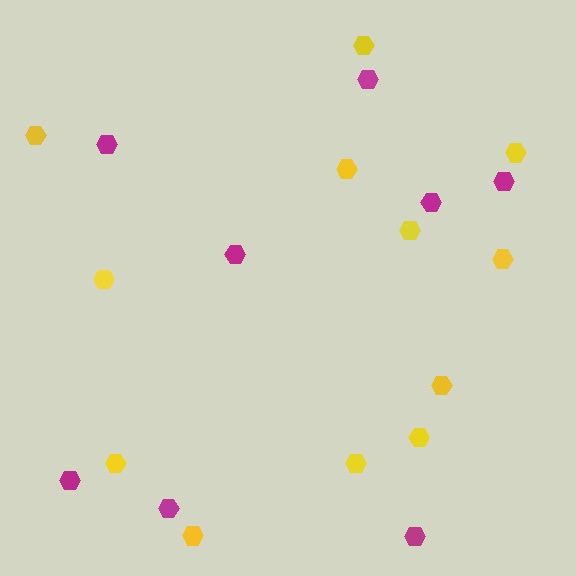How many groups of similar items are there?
There are 2 groups: one group of yellow hexagons (12) and one group of magenta hexagons (8).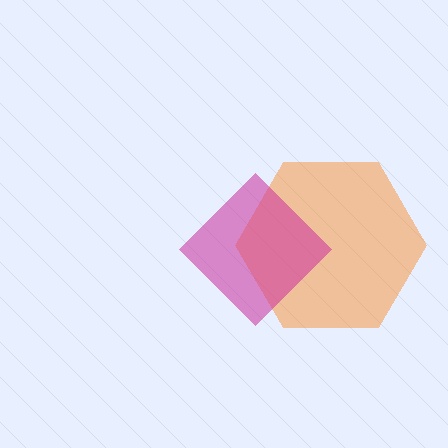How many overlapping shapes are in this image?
There are 2 overlapping shapes in the image.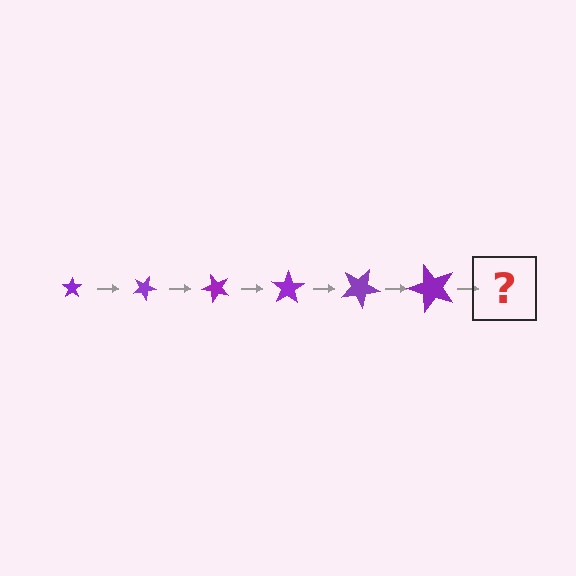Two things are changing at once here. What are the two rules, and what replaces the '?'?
The two rules are that the star grows larger each step and it rotates 25 degrees each step. The '?' should be a star, larger than the previous one and rotated 150 degrees from the start.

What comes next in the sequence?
The next element should be a star, larger than the previous one and rotated 150 degrees from the start.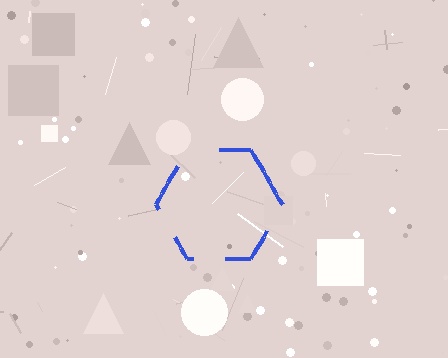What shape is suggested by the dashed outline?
The dashed outline suggests a hexagon.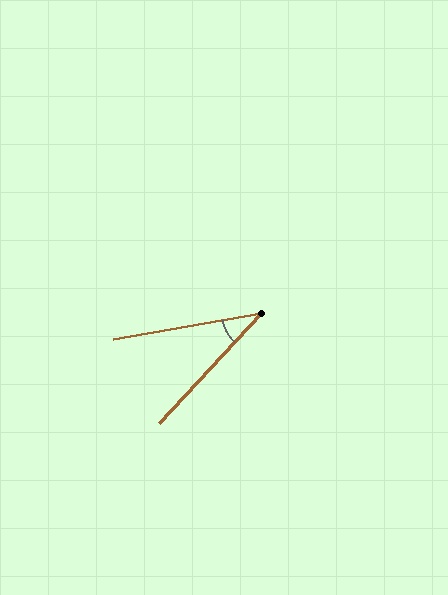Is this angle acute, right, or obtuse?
It is acute.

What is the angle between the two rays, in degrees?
Approximately 37 degrees.